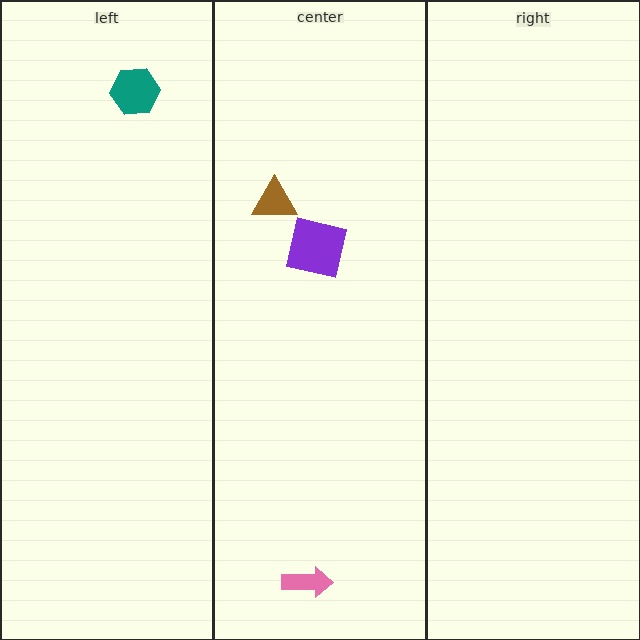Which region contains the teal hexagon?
The left region.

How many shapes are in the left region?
1.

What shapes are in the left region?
The teal hexagon.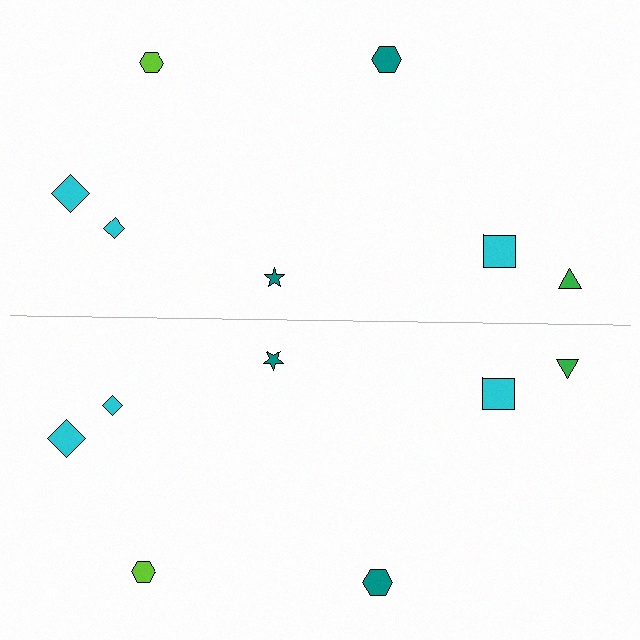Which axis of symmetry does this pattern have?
The pattern has a horizontal axis of symmetry running through the center of the image.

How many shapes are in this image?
There are 14 shapes in this image.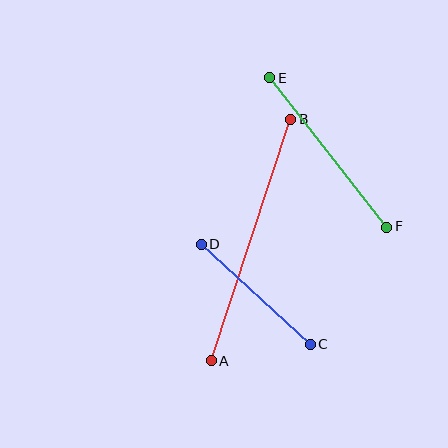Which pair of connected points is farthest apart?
Points A and B are farthest apart.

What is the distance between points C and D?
The distance is approximately 148 pixels.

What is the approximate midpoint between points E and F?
The midpoint is at approximately (328, 152) pixels.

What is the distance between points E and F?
The distance is approximately 190 pixels.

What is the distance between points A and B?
The distance is approximately 254 pixels.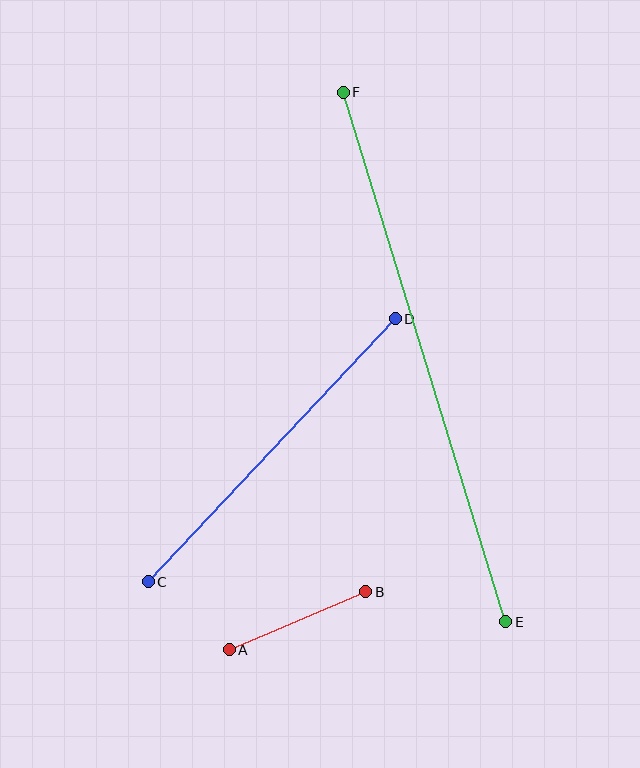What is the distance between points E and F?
The distance is approximately 553 pixels.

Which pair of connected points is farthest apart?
Points E and F are farthest apart.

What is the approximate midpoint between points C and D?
The midpoint is at approximately (272, 450) pixels.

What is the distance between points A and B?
The distance is approximately 148 pixels.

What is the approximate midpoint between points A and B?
The midpoint is at approximately (297, 621) pixels.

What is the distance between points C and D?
The distance is approximately 361 pixels.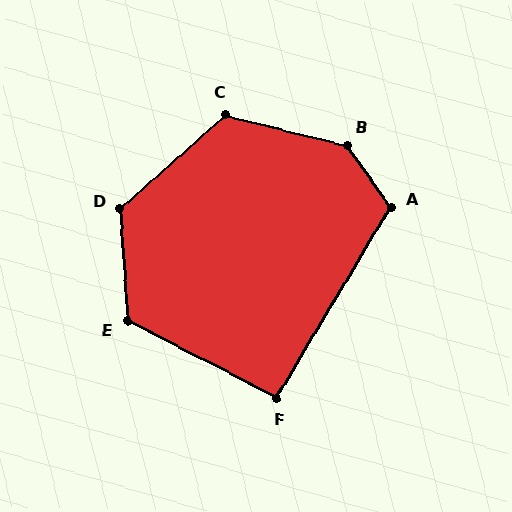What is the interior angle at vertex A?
Approximately 114 degrees (obtuse).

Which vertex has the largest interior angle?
B, at approximately 139 degrees.